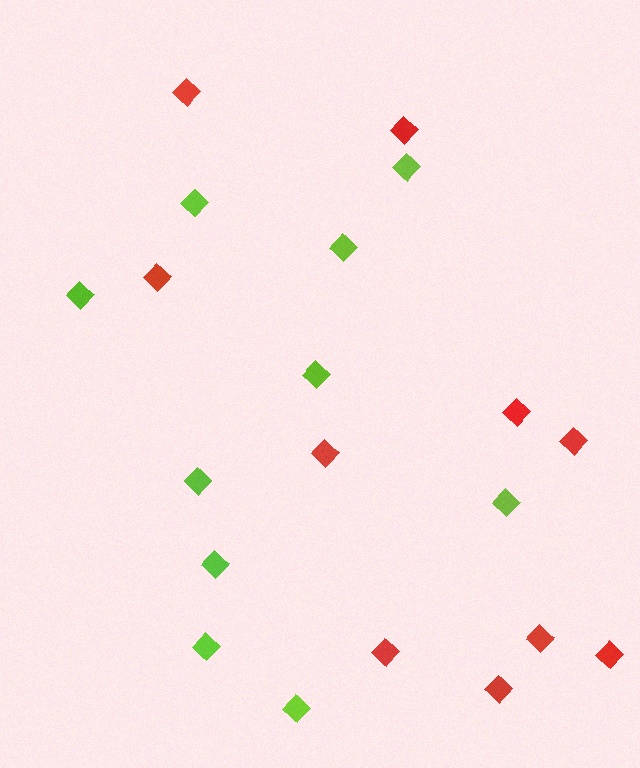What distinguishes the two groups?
There are 2 groups: one group of red diamonds (10) and one group of lime diamonds (10).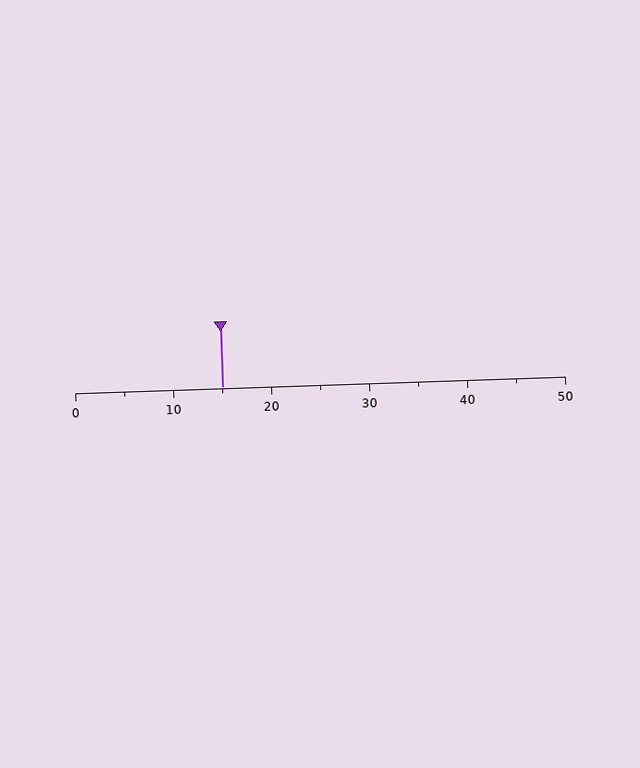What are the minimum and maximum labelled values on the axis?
The axis runs from 0 to 50.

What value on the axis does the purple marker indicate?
The marker indicates approximately 15.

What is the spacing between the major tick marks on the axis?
The major ticks are spaced 10 apart.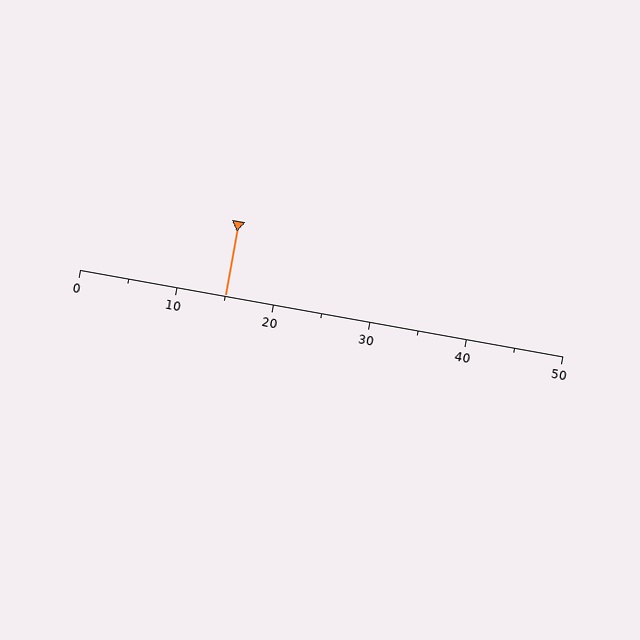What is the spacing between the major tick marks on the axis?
The major ticks are spaced 10 apart.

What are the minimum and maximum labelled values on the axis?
The axis runs from 0 to 50.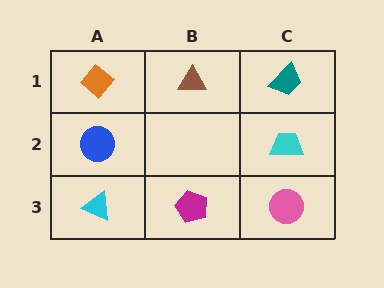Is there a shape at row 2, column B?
No, that cell is empty.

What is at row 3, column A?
A cyan triangle.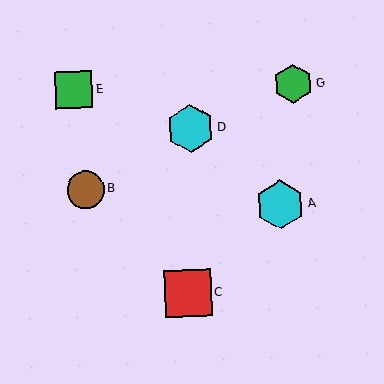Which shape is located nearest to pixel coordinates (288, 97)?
The green hexagon (labeled G) at (293, 84) is nearest to that location.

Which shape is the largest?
The cyan hexagon (labeled A) is the largest.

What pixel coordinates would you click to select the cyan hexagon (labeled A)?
Click at (280, 205) to select the cyan hexagon A.